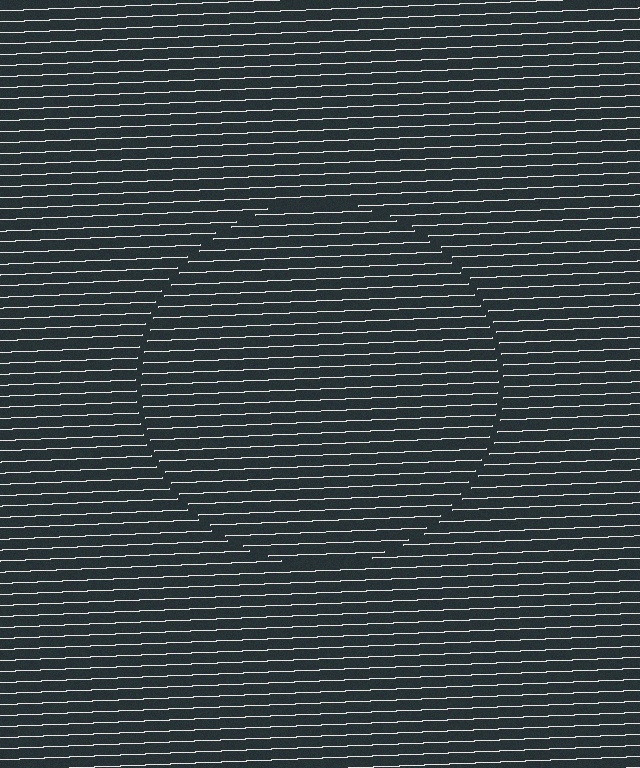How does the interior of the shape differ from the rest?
The interior of the shape contains the same grating, shifted by half a period — the contour is defined by the phase discontinuity where line-ends from the inner and outer gratings abut.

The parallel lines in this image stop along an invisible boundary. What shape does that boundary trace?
An illusory circle. The interior of the shape contains the same grating, shifted by half a period — the contour is defined by the phase discontinuity where line-ends from the inner and outer gratings abut.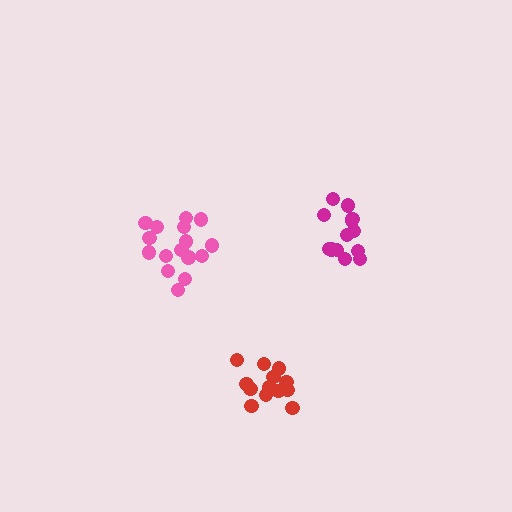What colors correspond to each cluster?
The clusters are colored: pink, magenta, red.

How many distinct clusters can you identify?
There are 3 distinct clusters.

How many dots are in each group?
Group 1: 16 dots, Group 2: 13 dots, Group 3: 13 dots (42 total).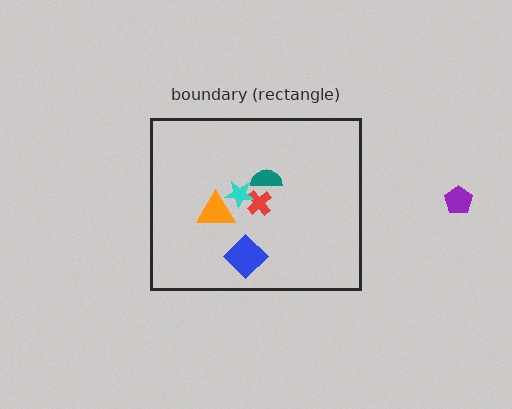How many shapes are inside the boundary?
5 inside, 1 outside.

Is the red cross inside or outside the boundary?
Inside.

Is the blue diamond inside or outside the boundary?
Inside.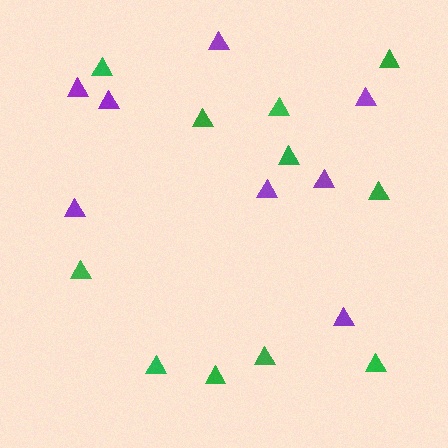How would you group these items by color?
There are 2 groups: one group of green triangles (11) and one group of purple triangles (8).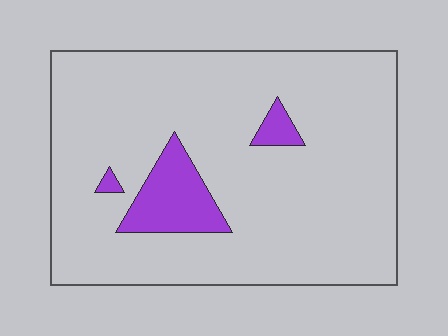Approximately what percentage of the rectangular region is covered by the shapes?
Approximately 10%.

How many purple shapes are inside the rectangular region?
3.